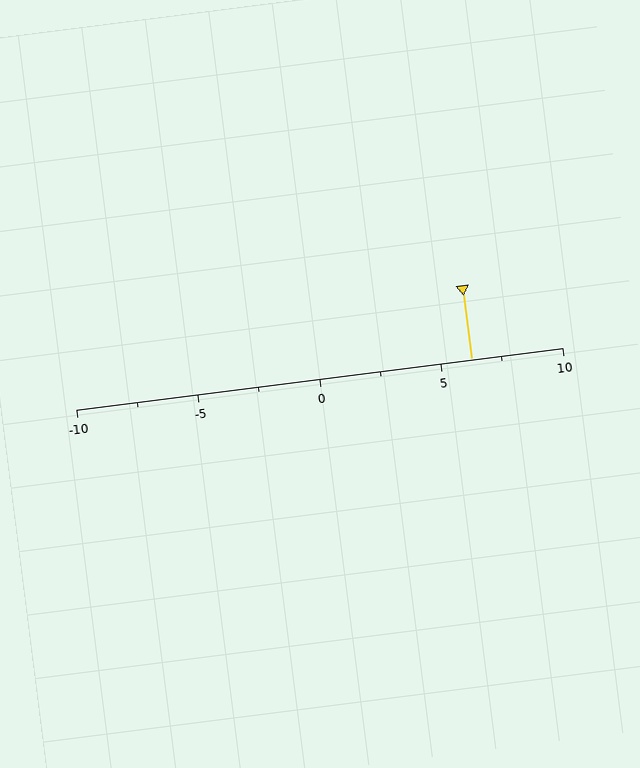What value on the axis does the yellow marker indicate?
The marker indicates approximately 6.2.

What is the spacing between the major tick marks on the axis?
The major ticks are spaced 5 apart.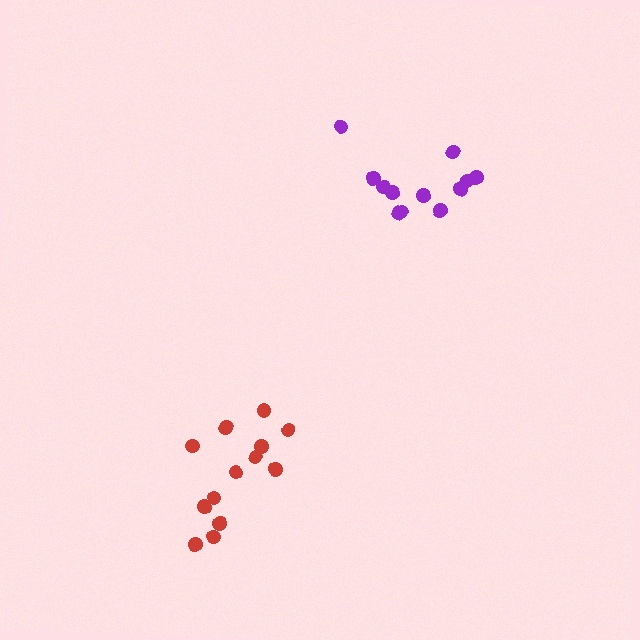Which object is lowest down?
The red cluster is bottommost.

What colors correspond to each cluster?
The clusters are colored: purple, red.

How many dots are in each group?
Group 1: 12 dots, Group 2: 13 dots (25 total).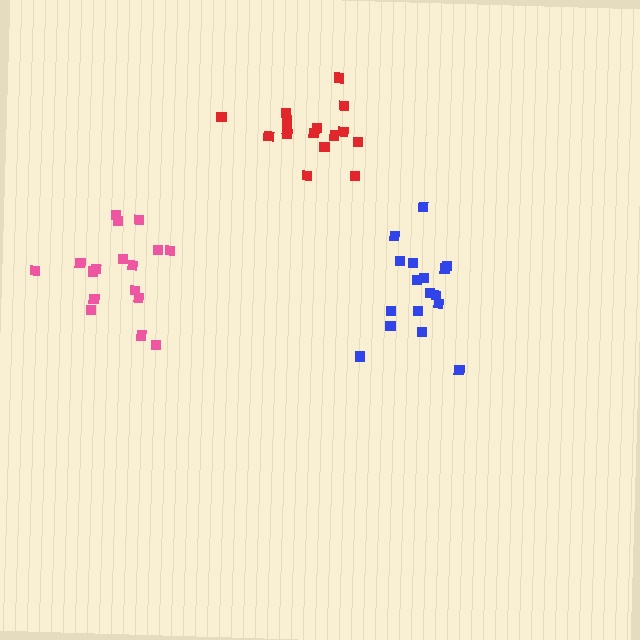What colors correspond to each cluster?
The clusters are colored: blue, red, pink.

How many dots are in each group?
Group 1: 17 dots, Group 2: 16 dots, Group 3: 17 dots (50 total).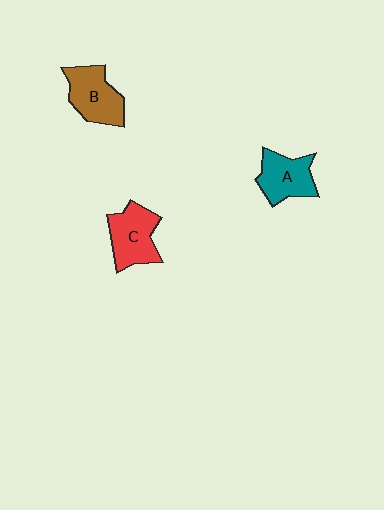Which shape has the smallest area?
Shape A (teal).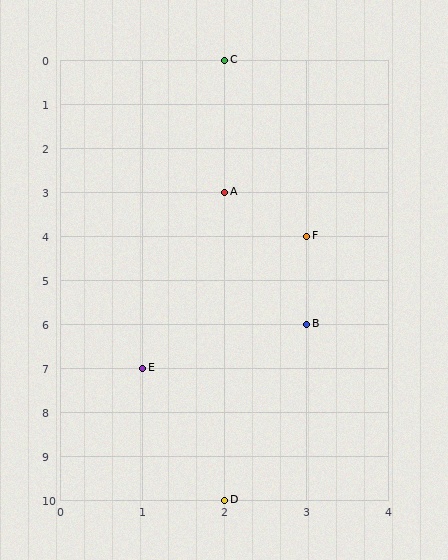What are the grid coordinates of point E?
Point E is at grid coordinates (1, 7).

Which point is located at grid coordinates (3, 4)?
Point F is at (3, 4).